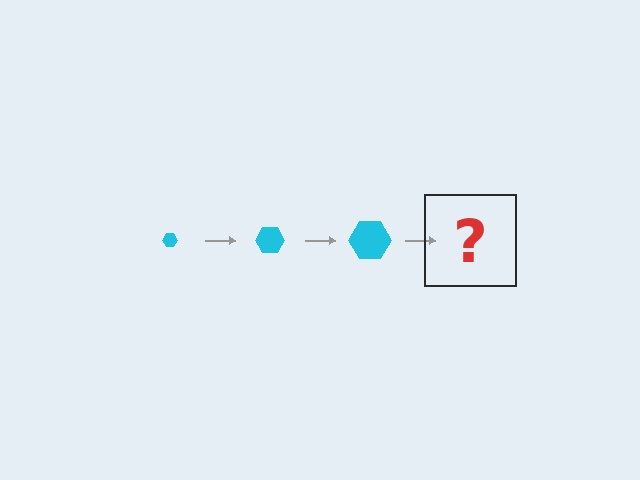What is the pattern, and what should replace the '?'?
The pattern is that the hexagon gets progressively larger each step. The '?' should be a cyan hexagon, larger than the previous one.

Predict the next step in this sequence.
The next step is a cyan hexagon, larger than the previous one.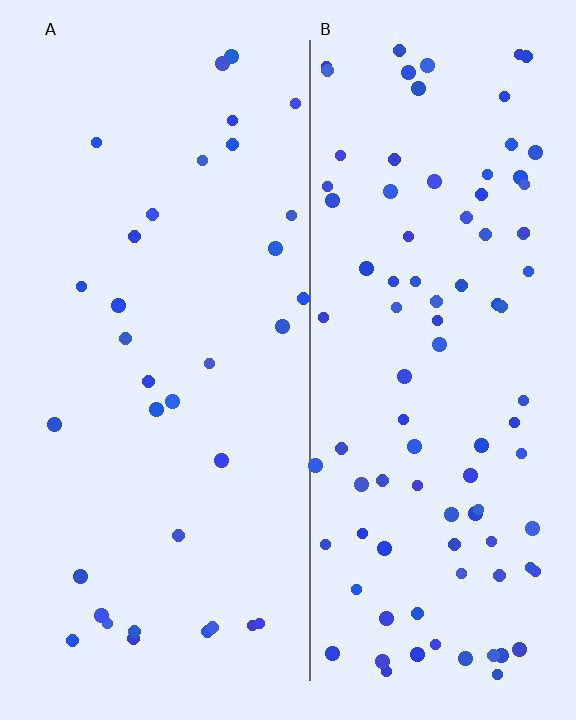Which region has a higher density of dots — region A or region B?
B (the right).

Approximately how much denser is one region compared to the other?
Approximately 2.8× — region B over region A.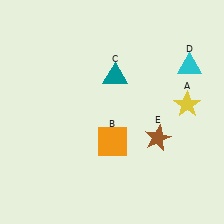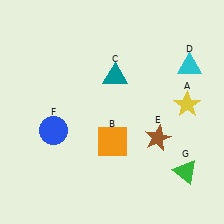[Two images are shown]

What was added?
A blue circle (F), a green triangle (G) were added in Image 2.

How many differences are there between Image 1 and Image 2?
There are 2 differences between the two images.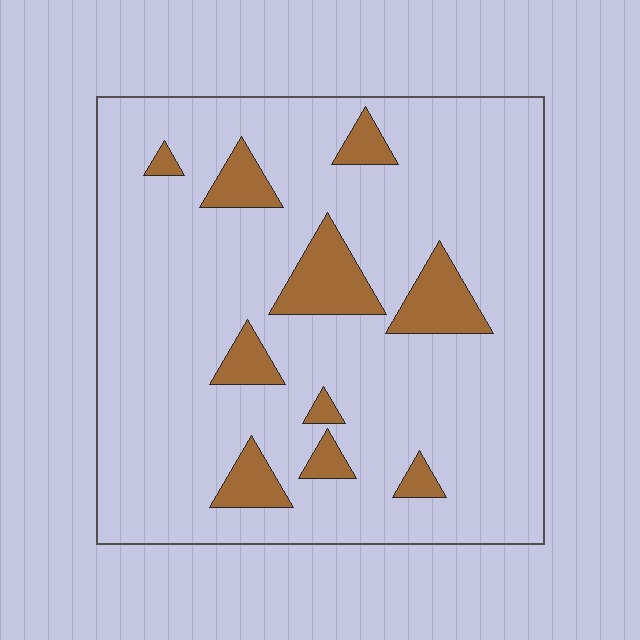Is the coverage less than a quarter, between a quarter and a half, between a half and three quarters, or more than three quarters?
Less than a quarter.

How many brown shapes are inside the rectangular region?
10.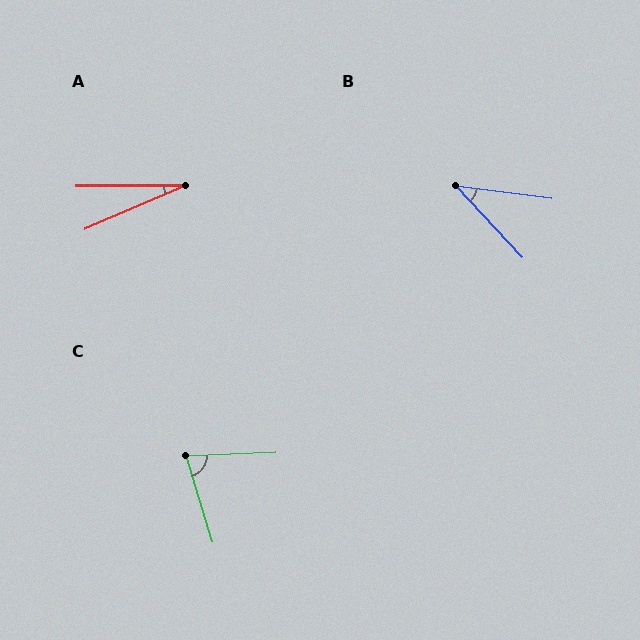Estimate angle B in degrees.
Approximately 39 degrees.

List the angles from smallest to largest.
A (23°), B (39°), C (75°).